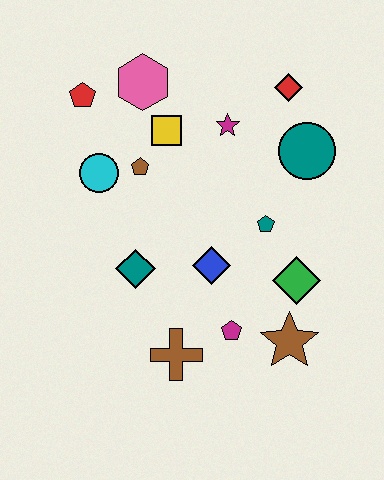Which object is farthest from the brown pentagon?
The brown star is farthest from the brown pentagon.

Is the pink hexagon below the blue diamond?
No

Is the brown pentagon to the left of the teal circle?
Yes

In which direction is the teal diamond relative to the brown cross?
The teal diamond is above the brown cross.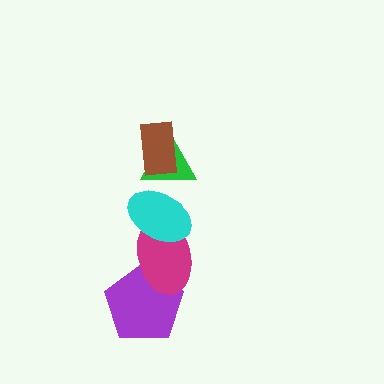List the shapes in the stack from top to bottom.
From top to bottom: the brown rectangle, the green triangle, the cyan ellipse, the magenta ellipse, the purple pentagon.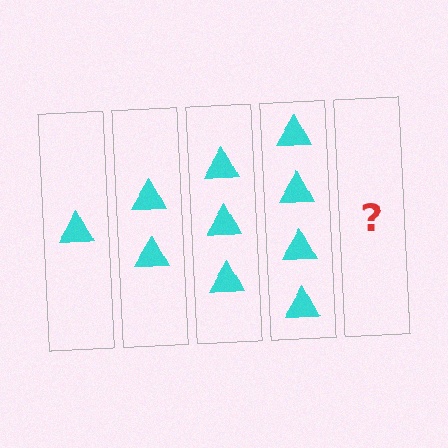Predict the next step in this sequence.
The next step is 5 triangles.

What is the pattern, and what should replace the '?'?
The pattern is that each step adds one more triangle. The '?' should be 5 triangles.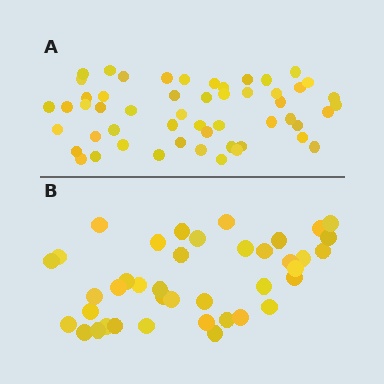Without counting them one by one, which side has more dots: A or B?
Region A (the top region) has more dots.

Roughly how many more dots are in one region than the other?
Region A has approximately 15 more dots than region B.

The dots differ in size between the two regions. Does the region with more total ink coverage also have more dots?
No. Region B has more total ink coverage because its dots are larger, but region A actually contains more individual dots. Total area can be misleading — the number of items is what matters here.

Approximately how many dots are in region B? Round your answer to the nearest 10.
About 40 dots.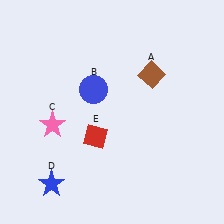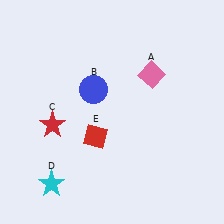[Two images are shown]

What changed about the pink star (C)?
In Image 1, C is pink. In Image 2, it changed to red.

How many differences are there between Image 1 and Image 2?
There are 3 differences between the two images.